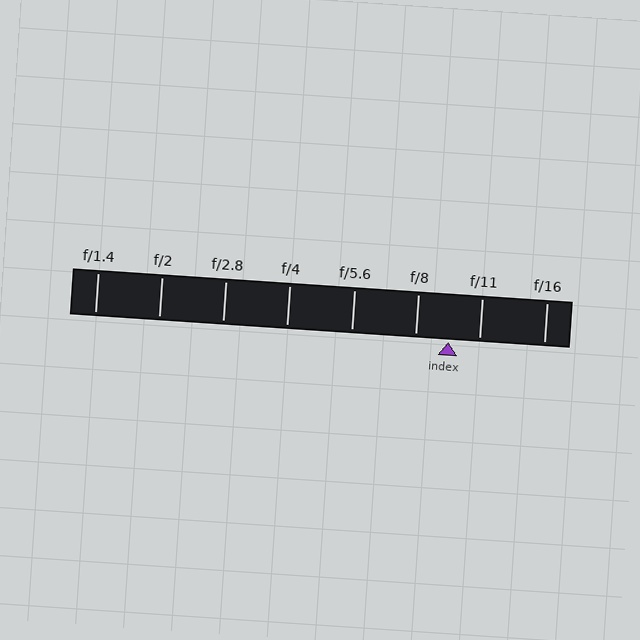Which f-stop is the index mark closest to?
The index mark is closest to f/11.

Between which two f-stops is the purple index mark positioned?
The index mark is between f/8 and f/11.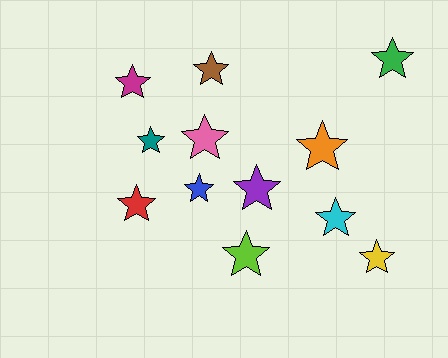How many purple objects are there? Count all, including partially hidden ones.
There is 1 purple object.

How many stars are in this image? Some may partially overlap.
There are 12 stars.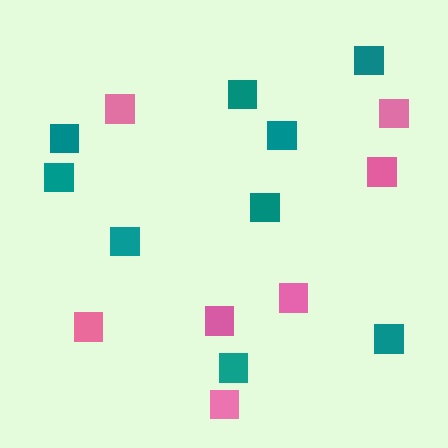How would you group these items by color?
There are 2 groups: one group of teal squares (9) and one group of pink squares (7).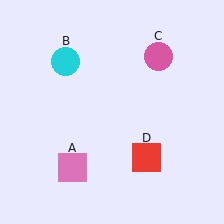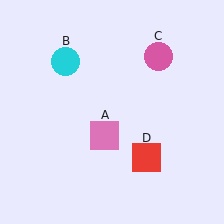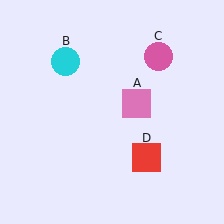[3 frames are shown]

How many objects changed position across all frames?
1 object changed position: pink square (object A).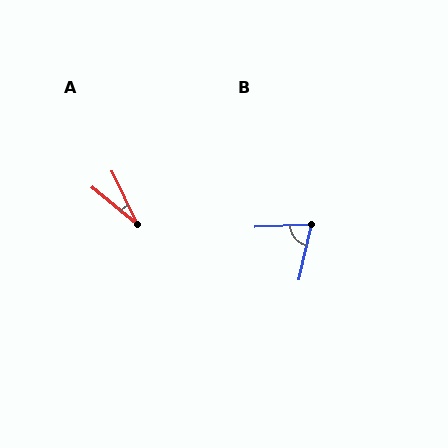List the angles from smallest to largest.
A (25°), B (75°).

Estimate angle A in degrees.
Approximately 25 degrees.